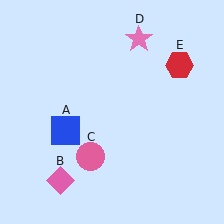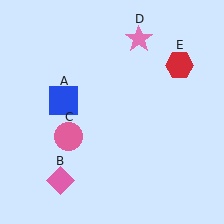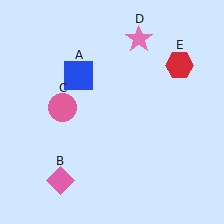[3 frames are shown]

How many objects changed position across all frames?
2 objects changed position: blue square (object A), pink circle (object C).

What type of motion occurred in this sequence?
The blue square (object A), pink circle (object C) rotated clockwise around the center of the scene.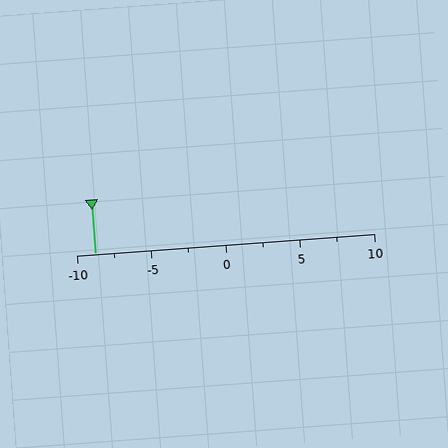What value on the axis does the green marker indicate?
The marker indicates approximately -8.8.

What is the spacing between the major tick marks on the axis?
The major ticks are spaced 5 apart.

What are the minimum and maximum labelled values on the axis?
The axis runs from -10 to 10.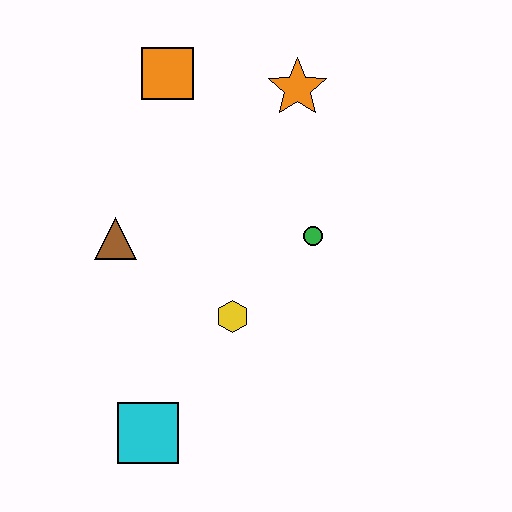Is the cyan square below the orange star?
Yes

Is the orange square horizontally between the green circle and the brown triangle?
Yes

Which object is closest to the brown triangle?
The yellow hexagon is closest to the brown triangle.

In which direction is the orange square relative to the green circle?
The orange square is above the green circle.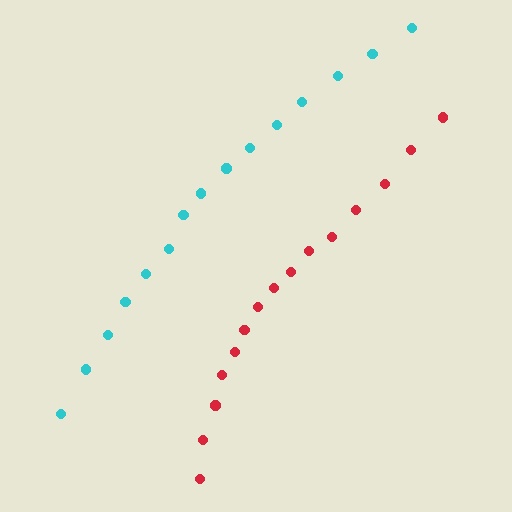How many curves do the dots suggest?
There are 2 distinct paths.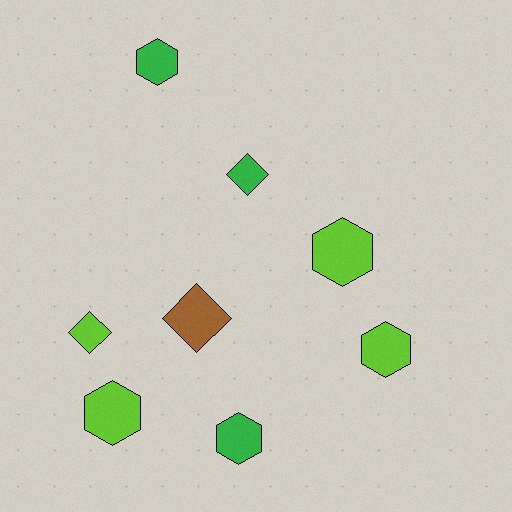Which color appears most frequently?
Lime, with 4 objects.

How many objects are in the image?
There are 8 objects.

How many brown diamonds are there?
There is 1 brown diamond.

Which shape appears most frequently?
Hexagon, with 5 objects.